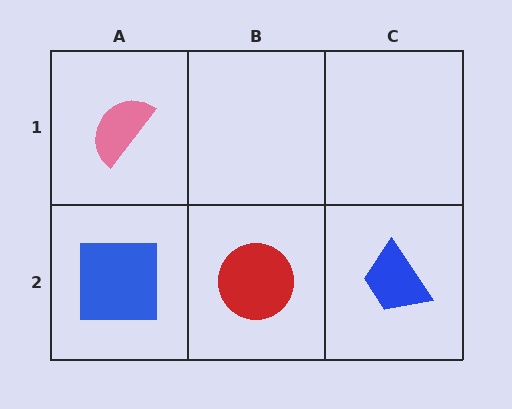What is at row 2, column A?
A blue square.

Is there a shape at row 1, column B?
No, that cell is empty.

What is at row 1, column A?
A pink semicircle.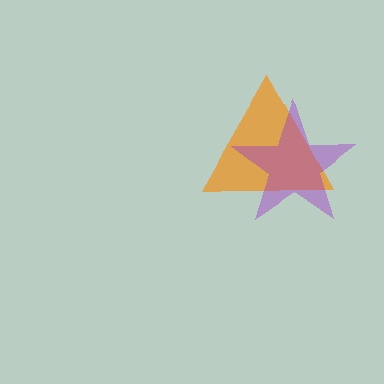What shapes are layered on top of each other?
The layered shapes are: an orange triangle, a purple star.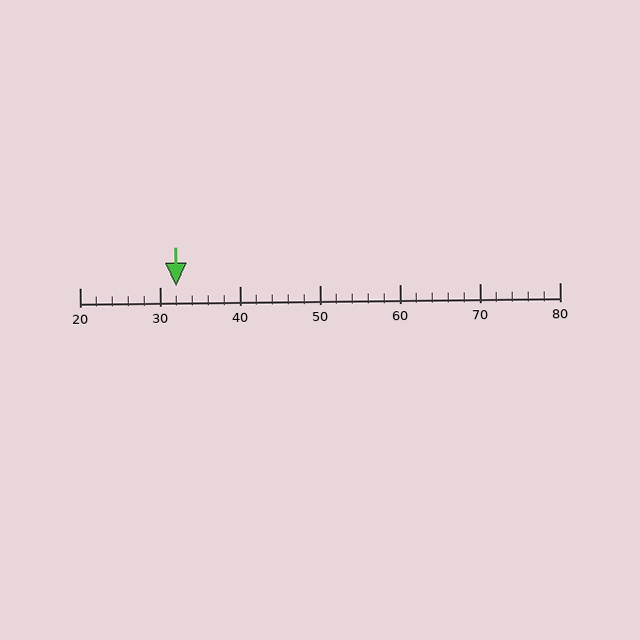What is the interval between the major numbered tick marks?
The major tick marks are spaced 10 units apart.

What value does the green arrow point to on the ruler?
The green arrow points to approximately 32.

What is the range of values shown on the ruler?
The ruler shows values from 20 to 80.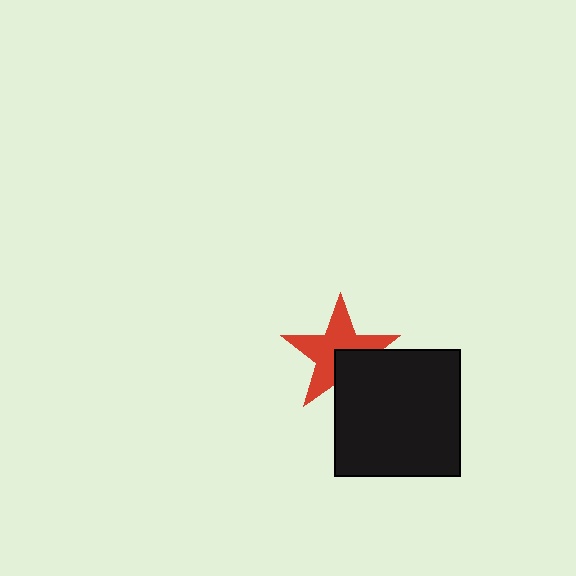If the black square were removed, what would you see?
You would see the complete red star.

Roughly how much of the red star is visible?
Most of it is visible (roughly 67%).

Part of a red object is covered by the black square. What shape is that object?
It is a star.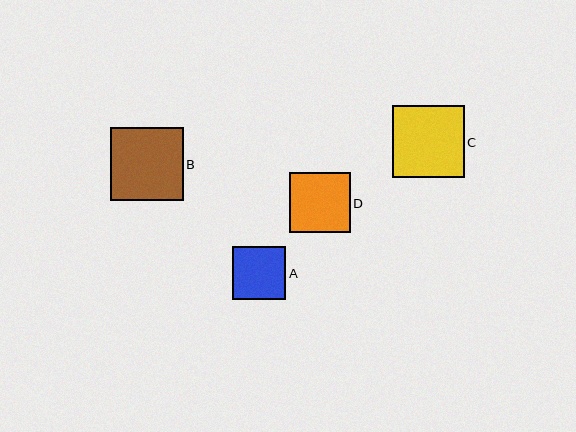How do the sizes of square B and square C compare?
Square B and square C are approximately the same size.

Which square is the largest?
Square B is the largest with a size of approximately 73 pixels.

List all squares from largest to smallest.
From largest to smallest: B, C, D, A.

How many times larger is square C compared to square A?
Square C is approximately 1.3 times the size of square A.